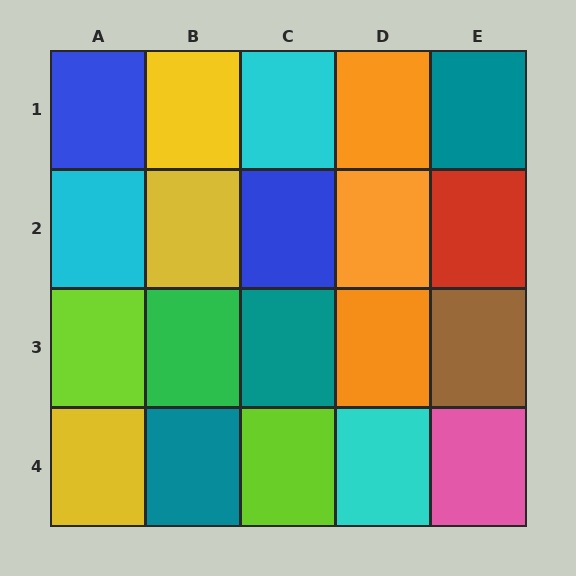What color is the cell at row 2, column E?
Red.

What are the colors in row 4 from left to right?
Yellow, teal, lime, cyan, pink.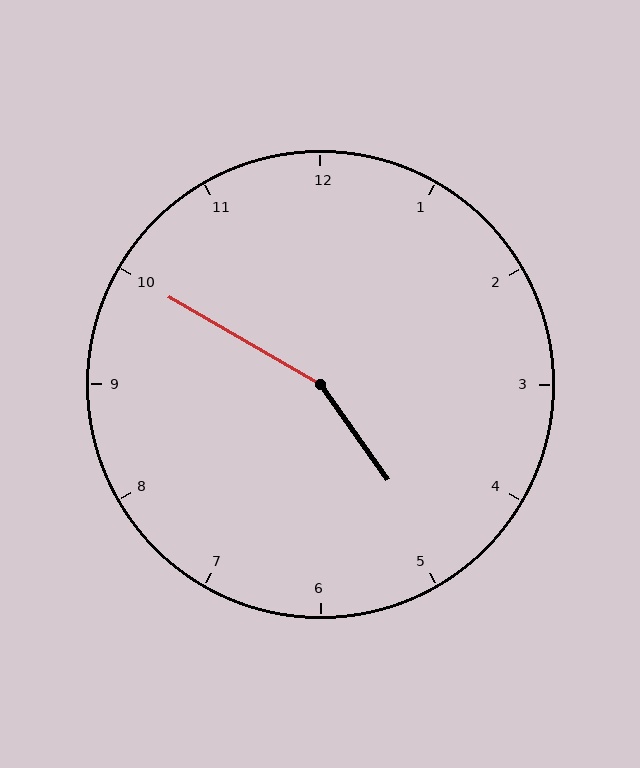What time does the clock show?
4:50.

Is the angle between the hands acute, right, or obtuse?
It is obtuse.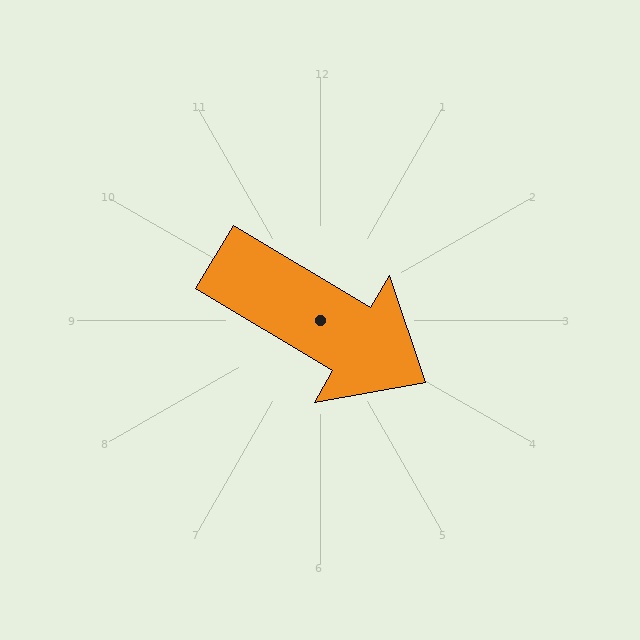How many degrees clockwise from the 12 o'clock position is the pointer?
Approximately 121 degrees.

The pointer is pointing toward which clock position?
Roughly 4 o'clock.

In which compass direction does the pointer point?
Southeast.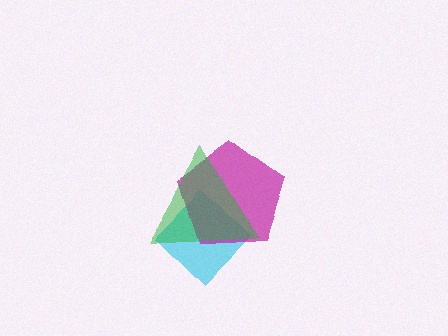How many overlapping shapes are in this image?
There are 3 overlapping shapes in the image.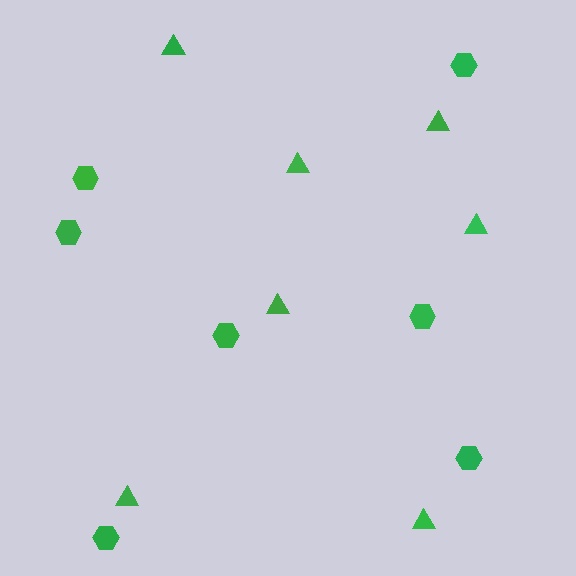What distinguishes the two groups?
There are 2 groups: one group of hexagons (7) and one group of triangles (7).